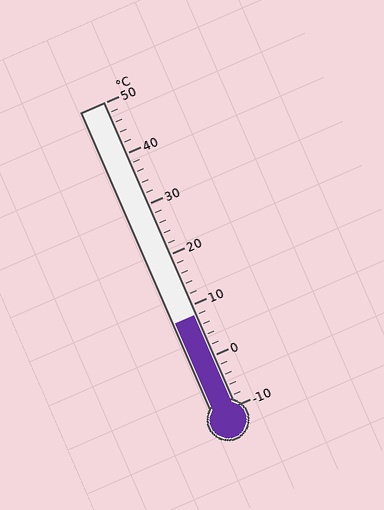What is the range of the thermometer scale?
The thermometer scale ranges from -10°C to 50°C.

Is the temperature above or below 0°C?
The temperature is above 0°C.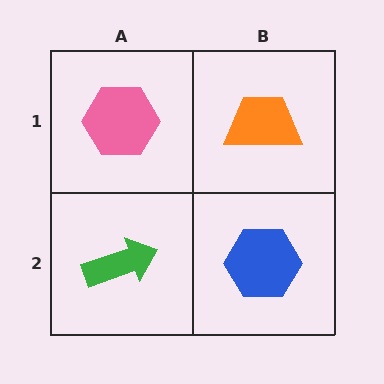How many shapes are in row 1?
2 shapes.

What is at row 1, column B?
An orange trapezoid.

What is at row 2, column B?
A blue hexagon.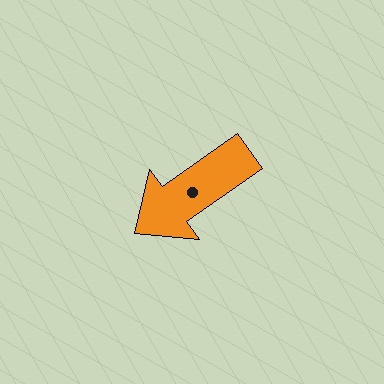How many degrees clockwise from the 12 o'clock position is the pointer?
Approximately 235 degrees.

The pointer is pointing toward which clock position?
Roughly 8 o'clock.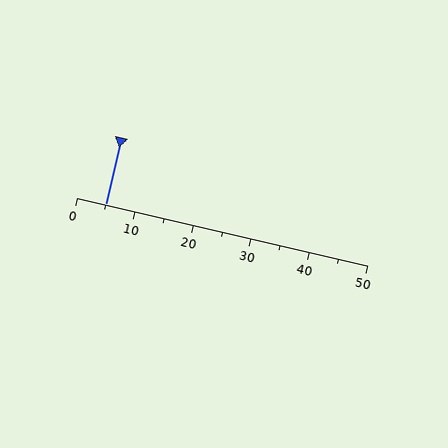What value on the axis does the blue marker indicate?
The marker indicates approximately 5.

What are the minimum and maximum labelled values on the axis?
The axis runs from 0 to 50.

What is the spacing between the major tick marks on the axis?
The major ticks are spaced 10 apart.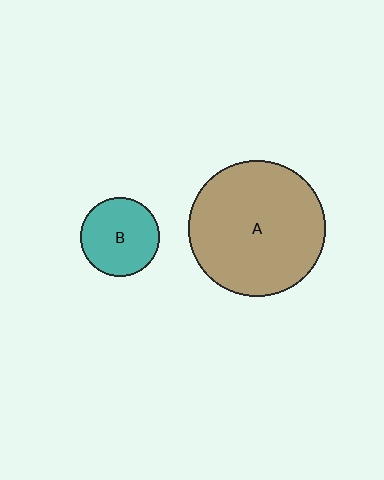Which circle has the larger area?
Circle A (brown).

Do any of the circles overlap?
No, none of the circles overlap.